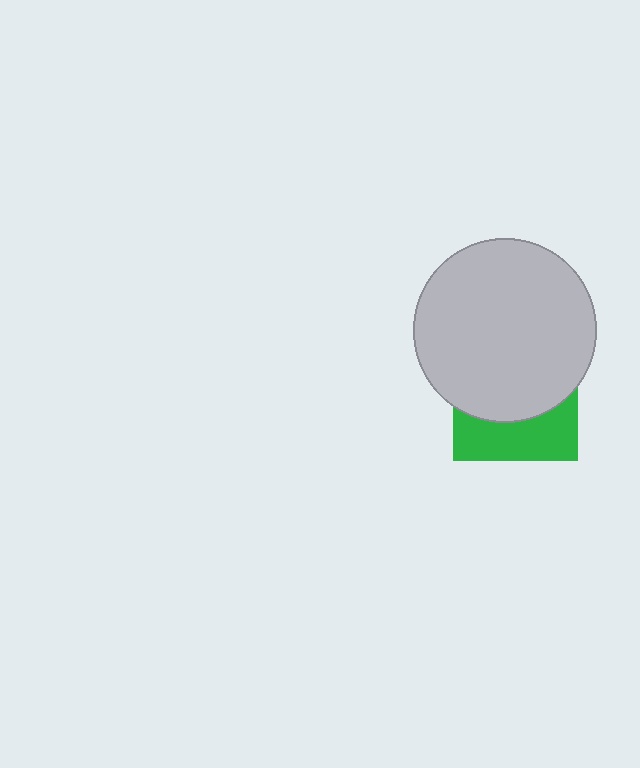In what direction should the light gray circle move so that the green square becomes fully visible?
The light gray circle should move up. That is the shortest direction to clear the overlap and leave the green square fully visible.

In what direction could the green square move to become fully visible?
The green square could move down. That would shift it out from behind the light gray circle entirely.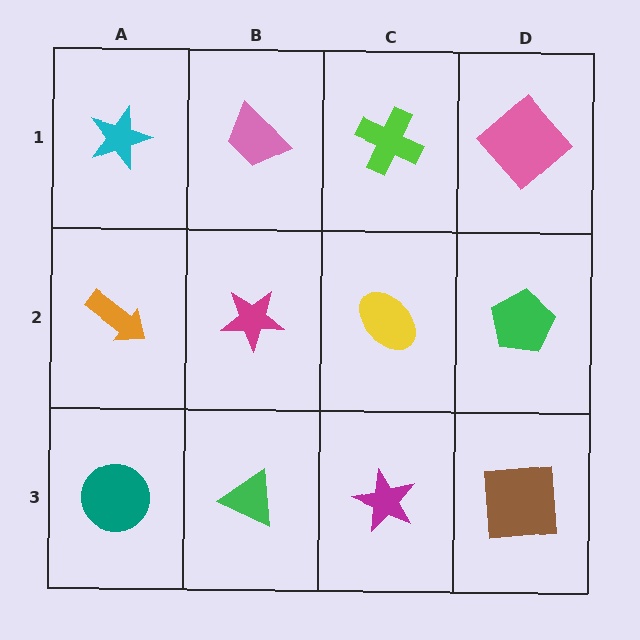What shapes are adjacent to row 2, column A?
A cyan star (row 1, column A), a teal circle (row 3, column A), a magenta star (row 2, column B).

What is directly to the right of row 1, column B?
A lime cross.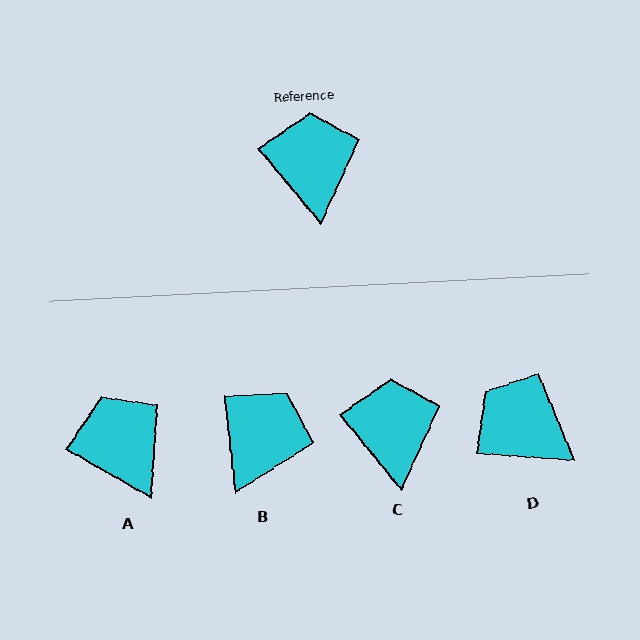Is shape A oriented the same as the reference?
No, it is off by about 21 degrees.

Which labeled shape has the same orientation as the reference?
C.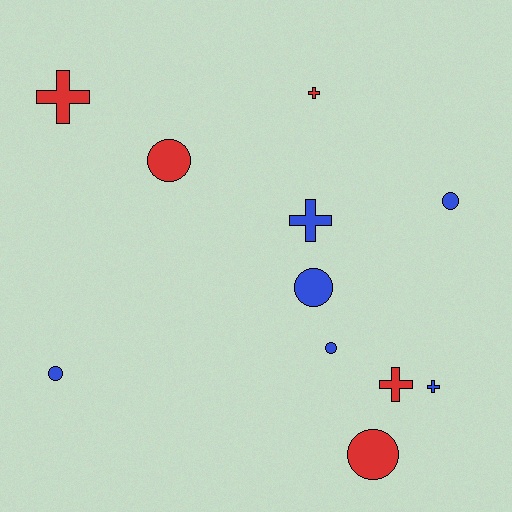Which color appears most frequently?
Blue, with 6 objects.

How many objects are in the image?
There are 11 objects.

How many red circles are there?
There are 2 red circles.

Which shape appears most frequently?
Circle, with 6 objects.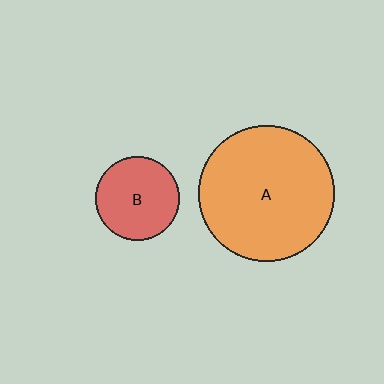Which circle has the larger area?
Circle A (orange).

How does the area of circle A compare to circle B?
Approximately 2.6 times.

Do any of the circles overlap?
No, none of the circles overlap.